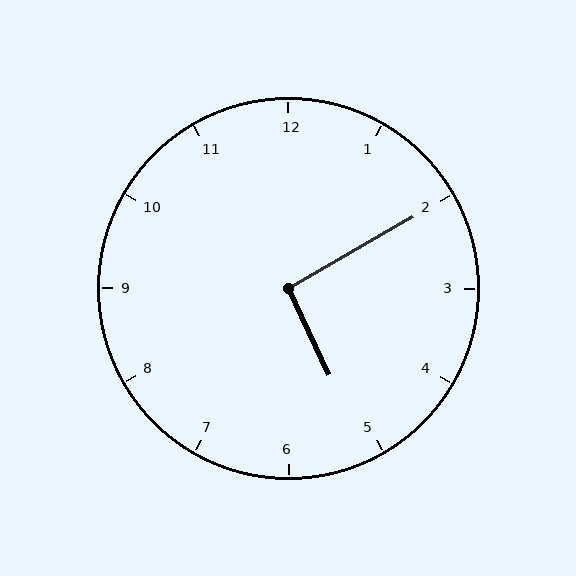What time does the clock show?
5:10.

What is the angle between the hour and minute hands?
Approximately 95 degrees.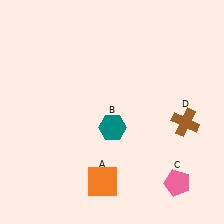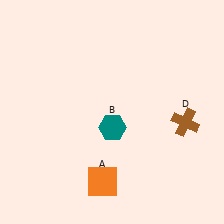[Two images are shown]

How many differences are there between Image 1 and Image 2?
There is 1 difference between the two images.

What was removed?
The pink pentagon (C) was removed in Image 2.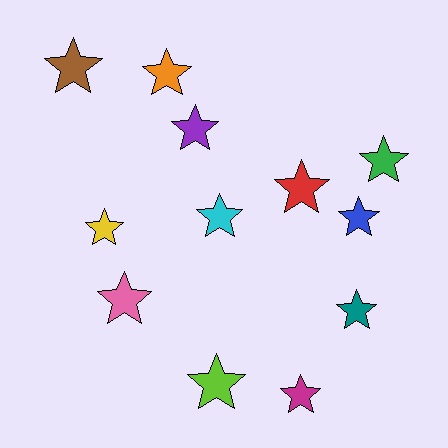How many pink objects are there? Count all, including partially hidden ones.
There is 1 pink object.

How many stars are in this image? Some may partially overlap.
There are 12 stars.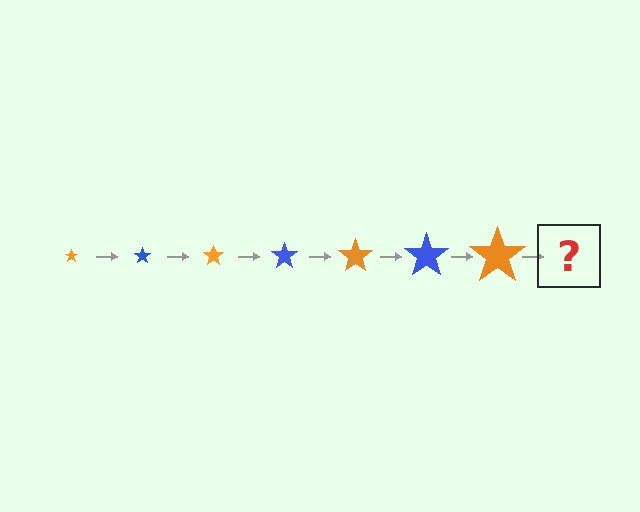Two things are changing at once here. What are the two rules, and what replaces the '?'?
The two rules are that the star grows larger each step and the color cycles through orange and blue. The '?' should be a blue star, larger than the previous one.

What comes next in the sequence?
The next element should be a blue star, larger than the previous one.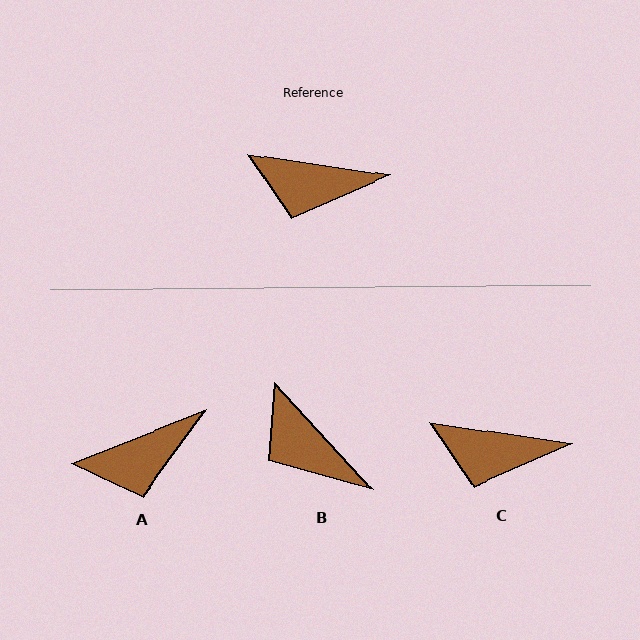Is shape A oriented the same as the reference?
No, it is off by about 30 degrees.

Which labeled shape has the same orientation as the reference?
C.